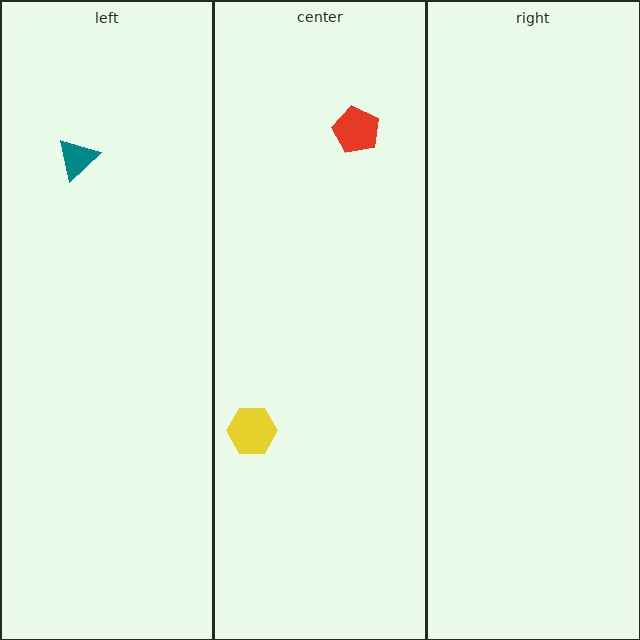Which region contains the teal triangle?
The left region.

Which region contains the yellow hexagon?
The center region.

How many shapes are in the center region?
2.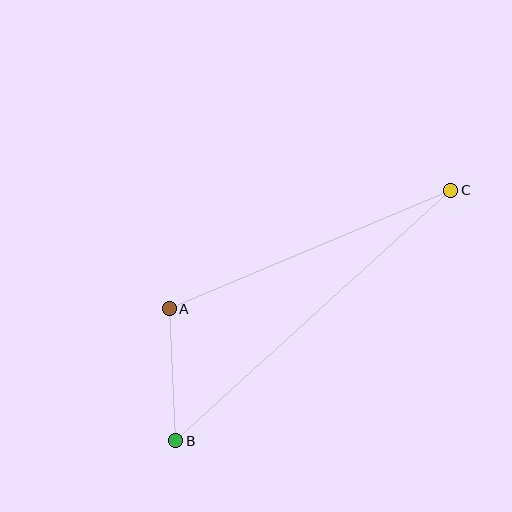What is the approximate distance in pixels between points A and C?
The distance between A and C is approximately 306 pixels.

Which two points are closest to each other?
Points A and B are closest to each other.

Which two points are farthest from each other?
Points B and C are farthest from each other.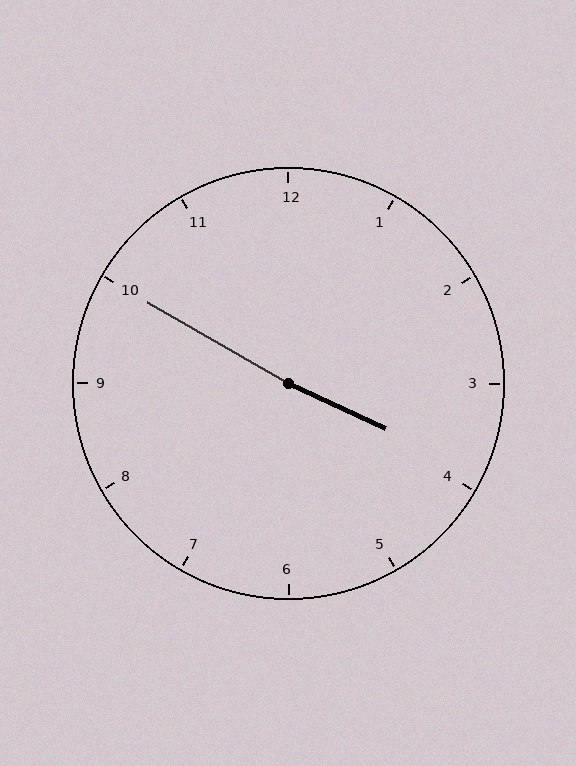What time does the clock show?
3:50.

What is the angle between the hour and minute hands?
Approximately 175 degrees.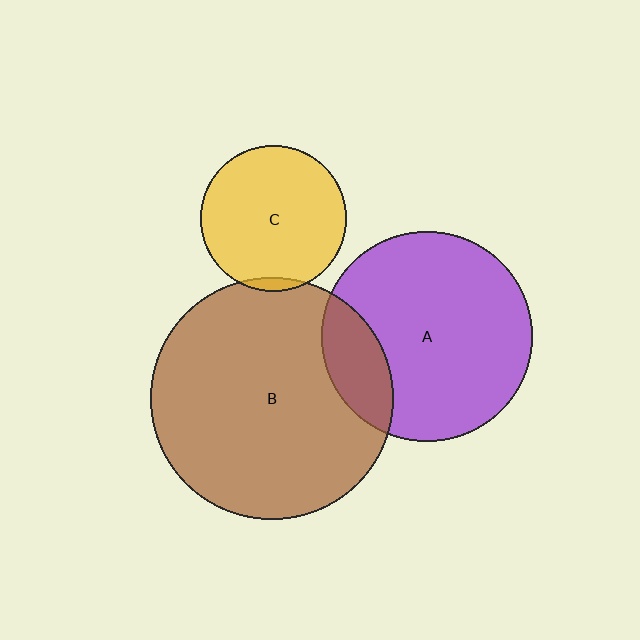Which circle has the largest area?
Circle B (brown).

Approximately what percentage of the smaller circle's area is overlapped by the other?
Approximately 20%.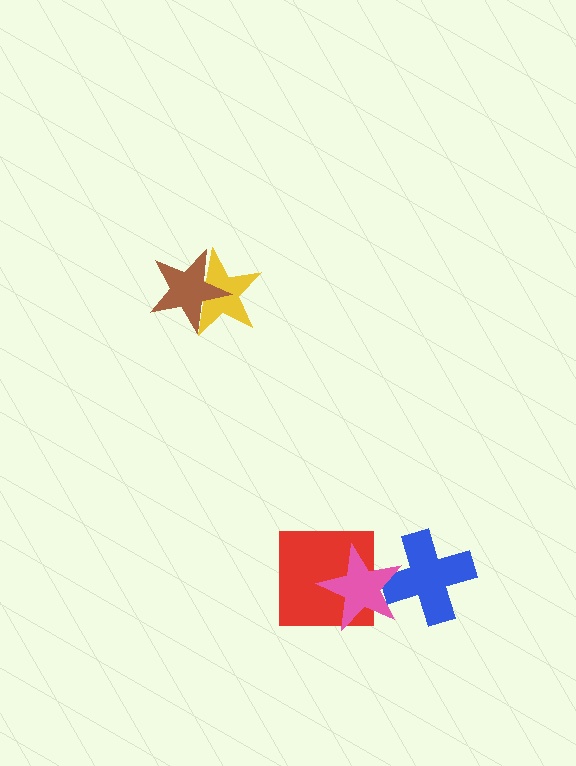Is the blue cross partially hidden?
Yes, it is partially covered by another shape.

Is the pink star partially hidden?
No, no other shape covers it.